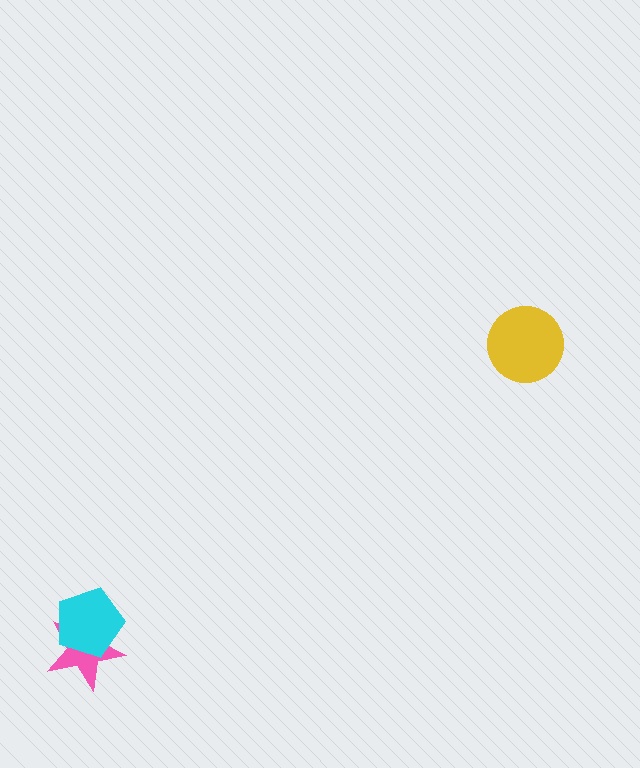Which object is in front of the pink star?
The cyan pentagon is in front of the pink star.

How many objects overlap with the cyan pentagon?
1 object overlaps with the cyan pentagon.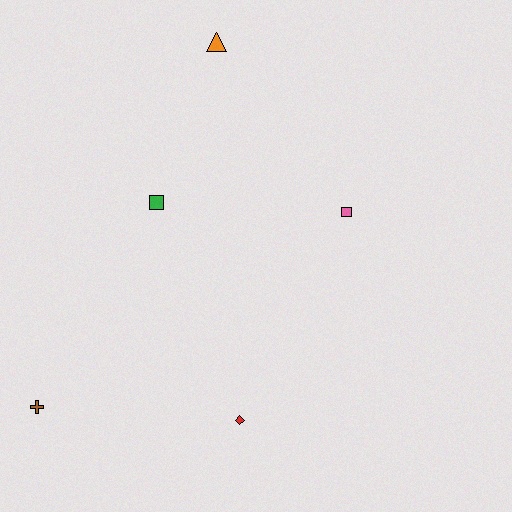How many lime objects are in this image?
There are no lime objects.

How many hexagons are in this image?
There are no hexagons.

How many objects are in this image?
There are 5 objects.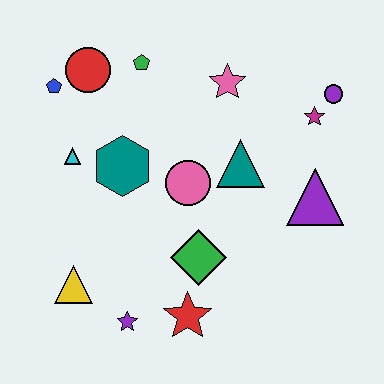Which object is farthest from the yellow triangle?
The purple circle is farthest from the yellow triangle.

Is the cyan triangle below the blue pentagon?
Yes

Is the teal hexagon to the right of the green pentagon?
No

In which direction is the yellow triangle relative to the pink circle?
The yellow triangle is to the left of the pink circle.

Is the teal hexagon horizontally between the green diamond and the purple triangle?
No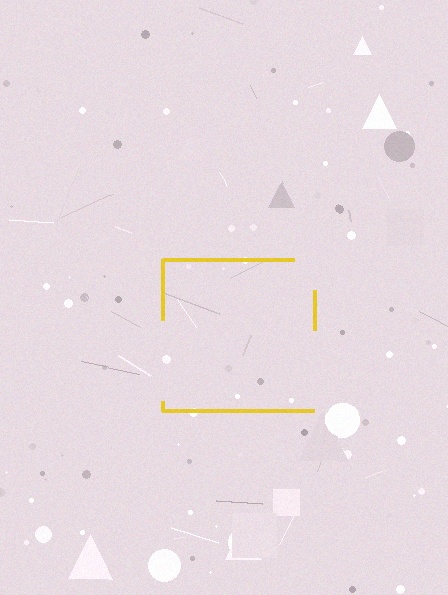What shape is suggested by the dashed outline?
The dashed outline suggests a square.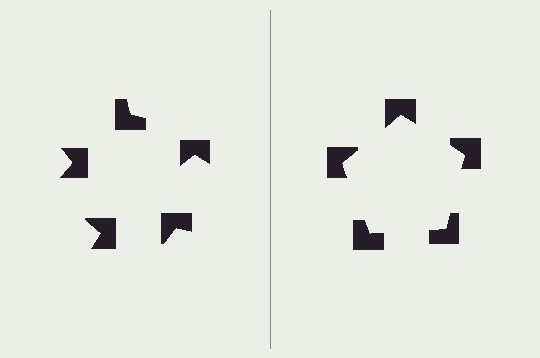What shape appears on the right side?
An illusory pentagon.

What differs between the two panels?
The notched squares are positioned identically on both sides; only the wedge orientations differ. On the right they align to a pentagon; on the left they are misaligned.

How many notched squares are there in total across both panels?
10 — 5 on each side.